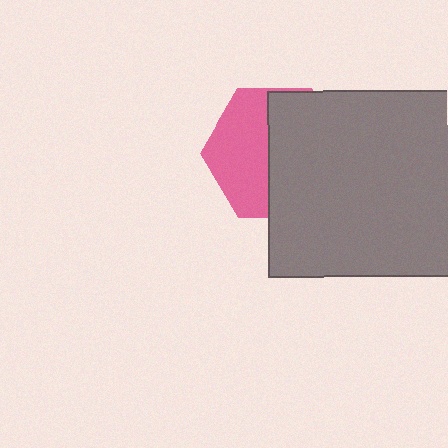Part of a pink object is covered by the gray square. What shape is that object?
It is a hexagon.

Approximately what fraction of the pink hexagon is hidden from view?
Roughly 56% of the pink hexagon is hidden behind the gray square.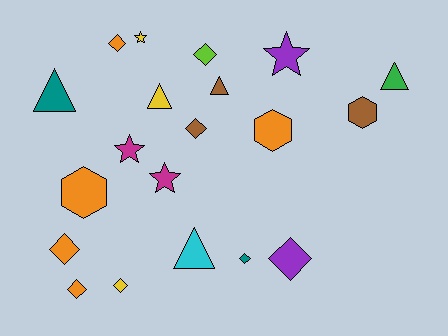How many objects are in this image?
There are 20 objects.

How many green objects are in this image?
There is 1 green object.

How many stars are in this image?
There are 4 stars.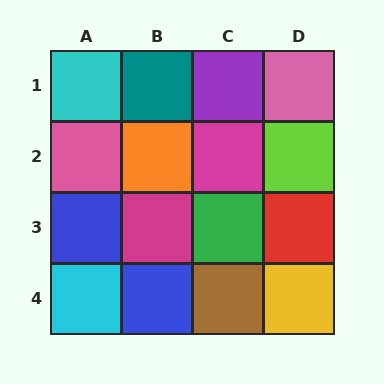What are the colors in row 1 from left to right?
Cyan, teal, purple, pink.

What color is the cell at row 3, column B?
Magenta.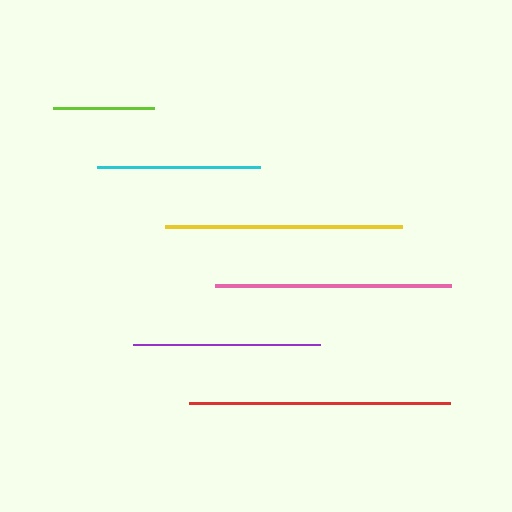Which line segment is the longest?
The red line is the longest at approximately 261 pixels.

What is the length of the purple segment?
The purple segment is approximately 187 pixels long.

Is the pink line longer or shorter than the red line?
The red line is longer than the pink line.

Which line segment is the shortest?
The lime line is the shortest at approximately 101 pixels.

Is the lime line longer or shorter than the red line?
The red line is longer than the lime line.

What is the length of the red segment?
The red segment is approximately 261 pixels long.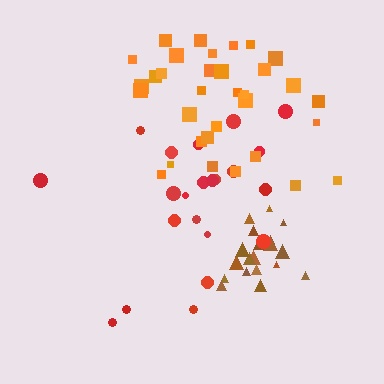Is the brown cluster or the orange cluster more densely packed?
Brown.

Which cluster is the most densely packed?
Brown.